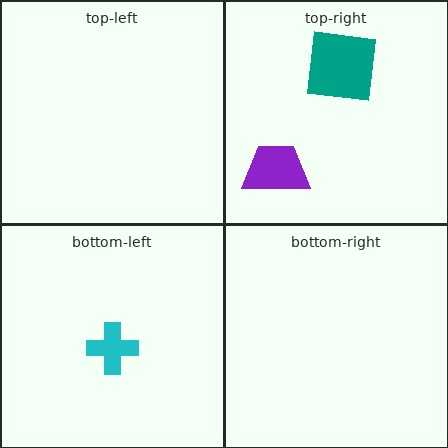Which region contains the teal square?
The top-right region.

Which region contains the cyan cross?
The bottom-left region.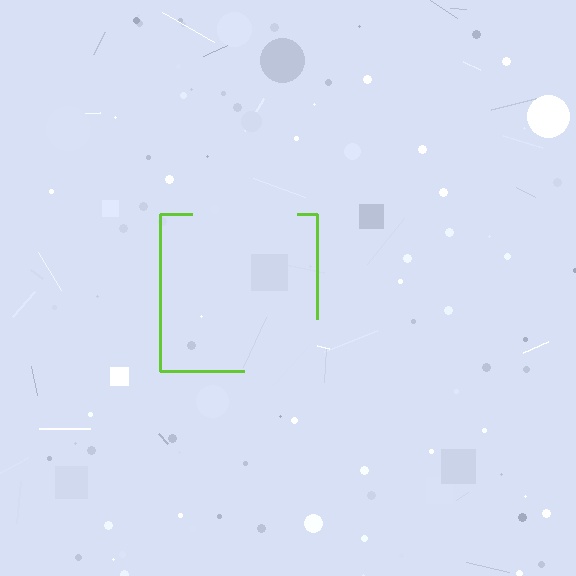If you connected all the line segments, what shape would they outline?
They would outline a square.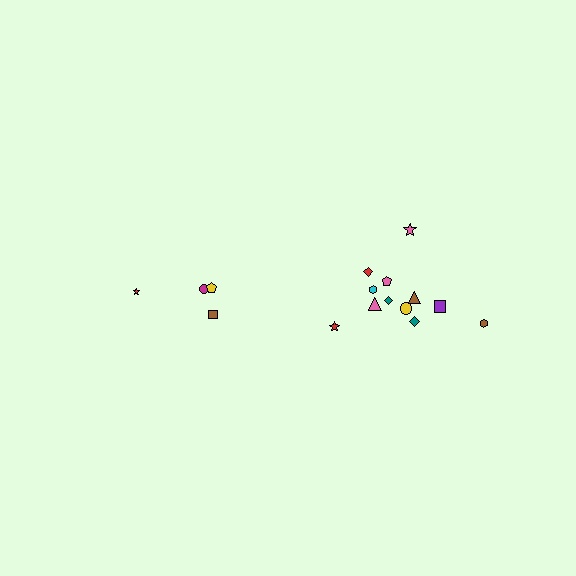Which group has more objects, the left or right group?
The right group.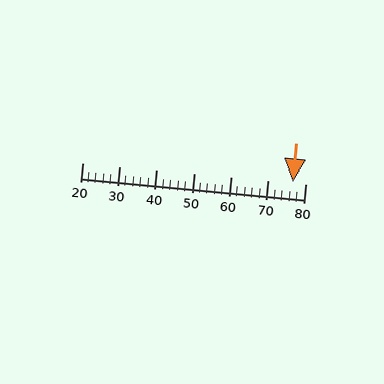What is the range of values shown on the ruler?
The ruler shows values from 20 to 80.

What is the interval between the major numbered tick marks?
The major tick marks are spaced 10 units apart.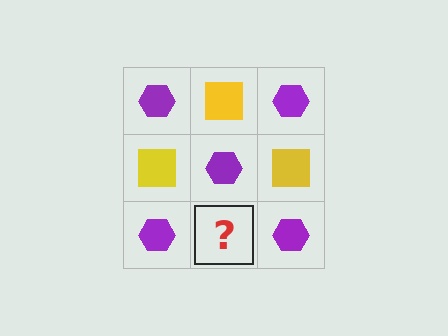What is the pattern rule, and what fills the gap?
The rule is that it alternates purple hexagon and yellow square in a checkerboard pattern. The gap should be filled with a yellow square.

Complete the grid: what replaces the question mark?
The question mark should be replaced with a yellow square.